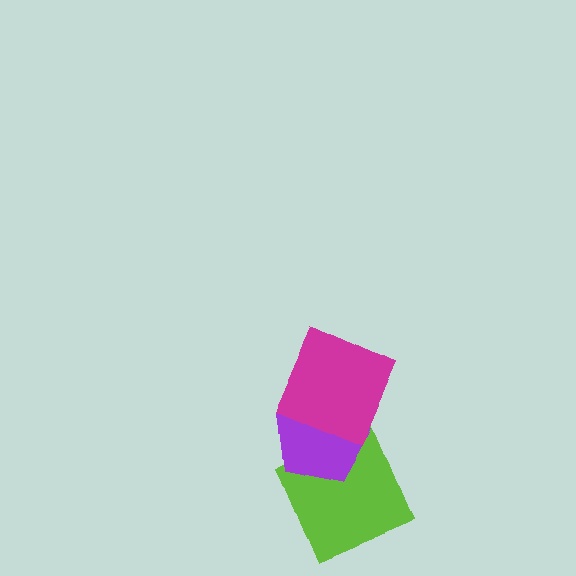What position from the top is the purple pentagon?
The purple pentagon is 2nd from the top.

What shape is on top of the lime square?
The purple pentagon is on top of the lime square.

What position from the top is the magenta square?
The magenta square is 1st from the top.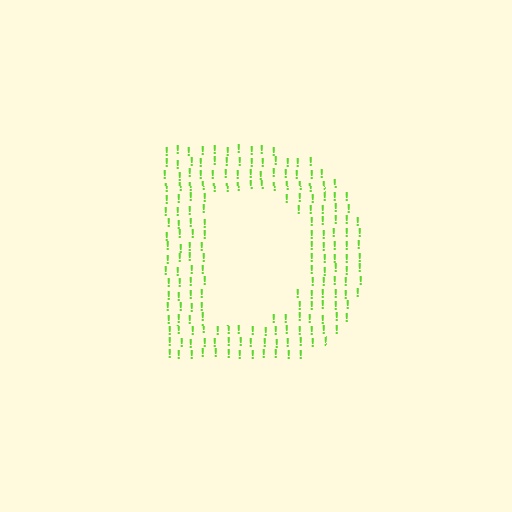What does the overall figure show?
The overall figure shows the letter D.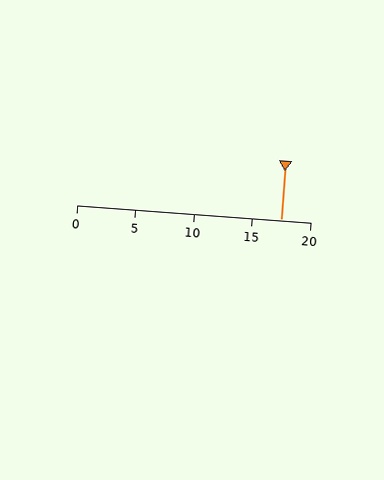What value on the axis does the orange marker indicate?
The marker indicates approximately 17.5.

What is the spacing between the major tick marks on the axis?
The major ticks are spaced 5 apart.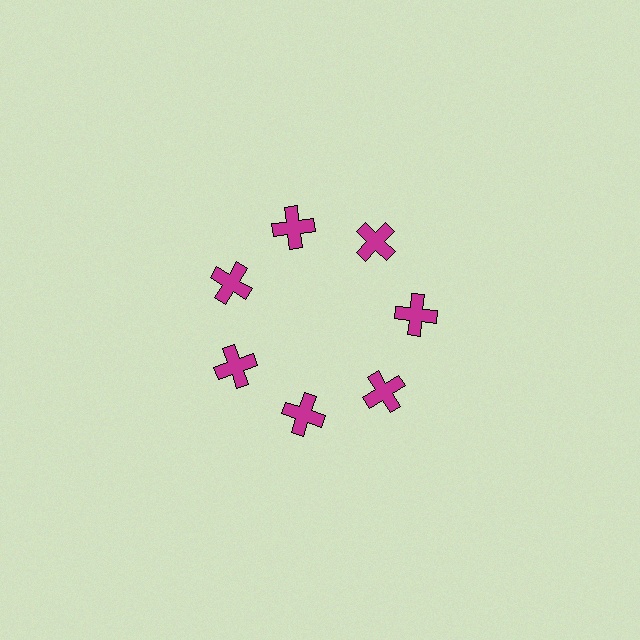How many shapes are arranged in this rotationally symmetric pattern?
There are 7 shapes, arranged in 7 groups of 1.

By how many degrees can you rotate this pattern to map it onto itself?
The pattern maps onto itself every 51 degrees of rotation.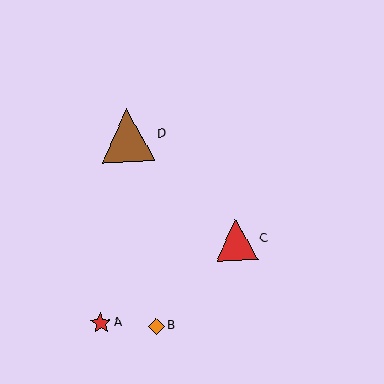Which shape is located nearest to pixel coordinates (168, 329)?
The orange diamond (labeled B) at (156, 326) is nearest to that location.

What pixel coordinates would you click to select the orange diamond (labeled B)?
Click at (156, 326) to select the orange diamond B.